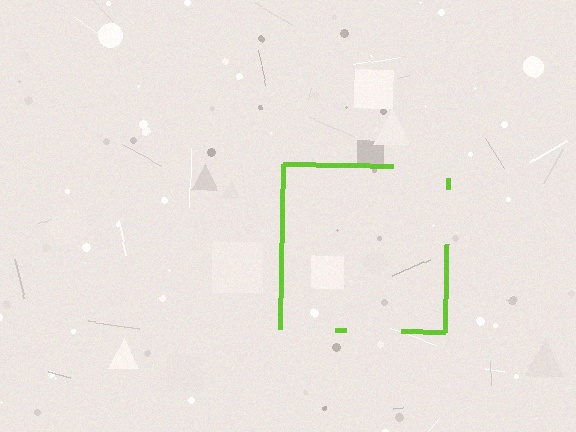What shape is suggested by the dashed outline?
The dashed outline suggests a square.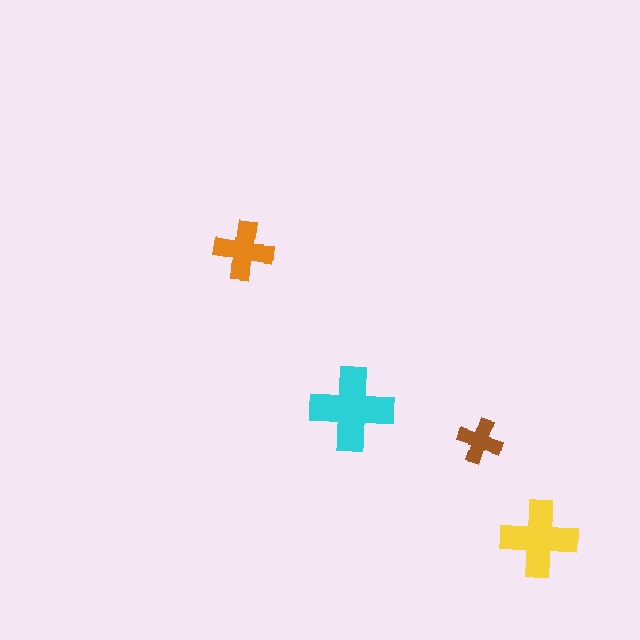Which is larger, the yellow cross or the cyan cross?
The cyan one.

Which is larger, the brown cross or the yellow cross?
The yellow one.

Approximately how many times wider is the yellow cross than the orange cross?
About 1.5 times wider.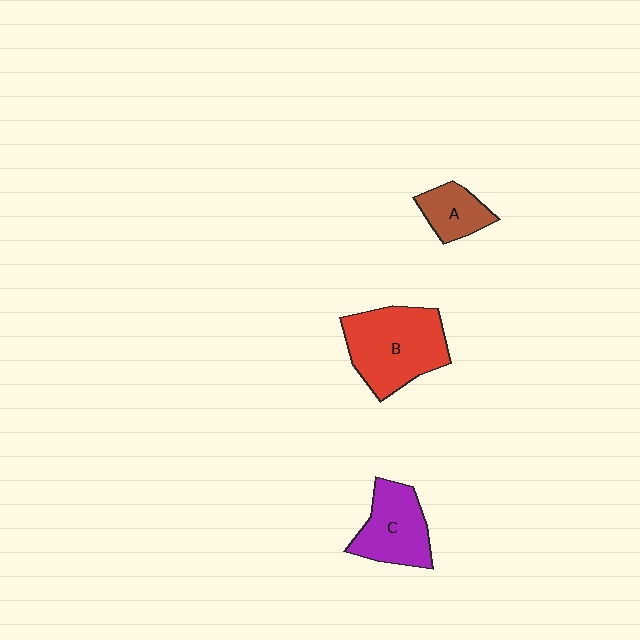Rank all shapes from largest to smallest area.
From largest to smallest: B (red), C (purple), A (brown).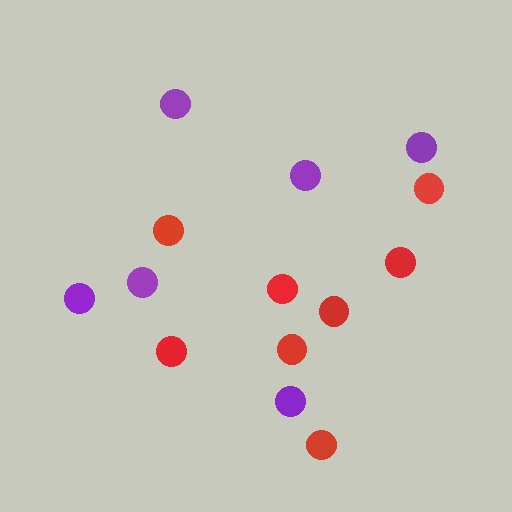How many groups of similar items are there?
There are 2 groups: one group of purple circles (6) and one group of red circles (8).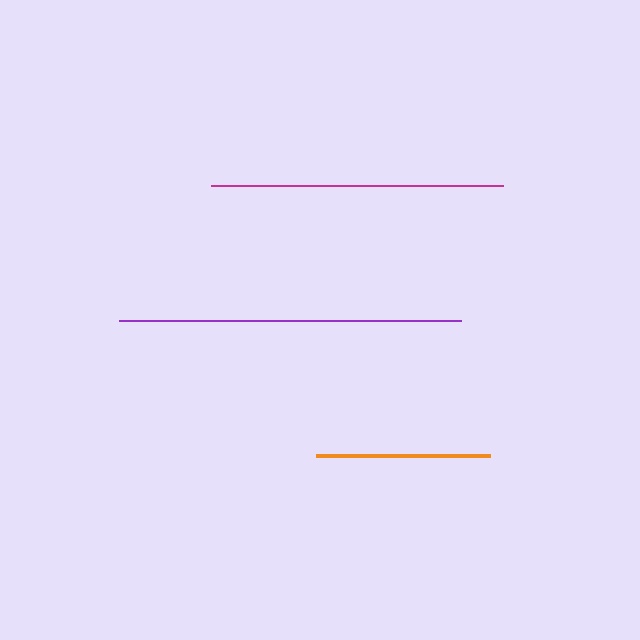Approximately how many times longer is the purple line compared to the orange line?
The purple line is approximately 2.0 times the length of the orange line.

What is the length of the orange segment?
The orange segment is approximately 174 pixels long.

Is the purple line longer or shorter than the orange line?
The purple line is longer than the orange line.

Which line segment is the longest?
The purple line is the longest at approximately 342 pixels.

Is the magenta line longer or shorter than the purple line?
The purple line is longer than the magenta line.